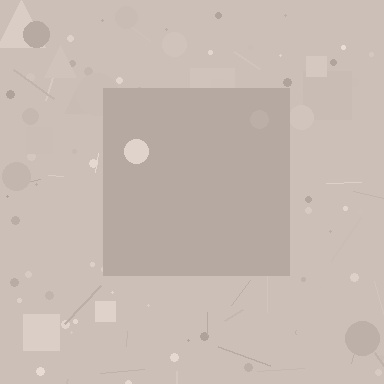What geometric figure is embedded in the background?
A square is embedded in the background.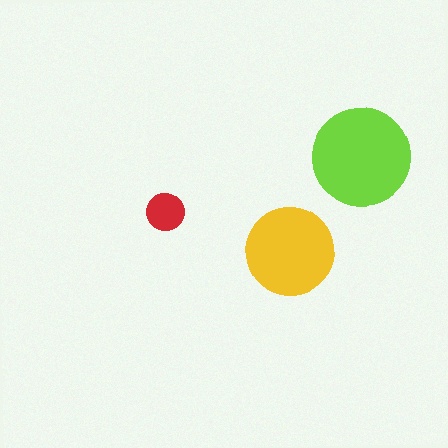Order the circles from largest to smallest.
the lime one, the yellow one, the red one.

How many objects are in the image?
There are 3 objects in the image.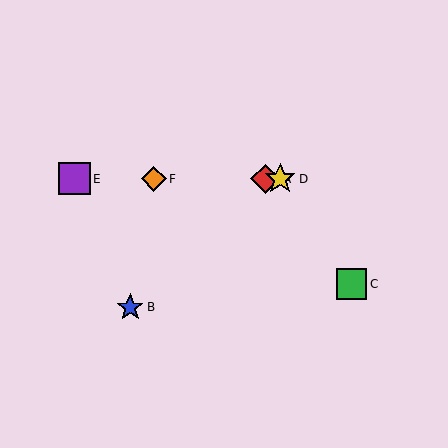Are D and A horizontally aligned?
Yes, both are at y≈179.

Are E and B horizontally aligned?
No, E is at y≈179 and B is at y≈307.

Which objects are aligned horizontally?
Objects A, D, E, F are aligned horizontally.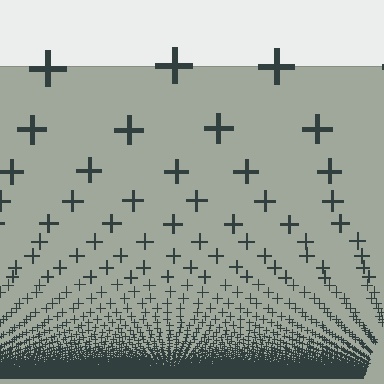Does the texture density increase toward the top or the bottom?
Density increases toward the bottom.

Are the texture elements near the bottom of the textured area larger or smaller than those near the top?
Smaller. The gradient is inverted — elements near the bottom are smaller and denser.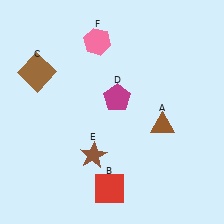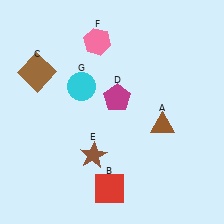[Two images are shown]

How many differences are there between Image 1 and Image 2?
There is 1 difference between the two images.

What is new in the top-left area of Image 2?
A cyan circle (G) was added in the top-left area of Image 2.